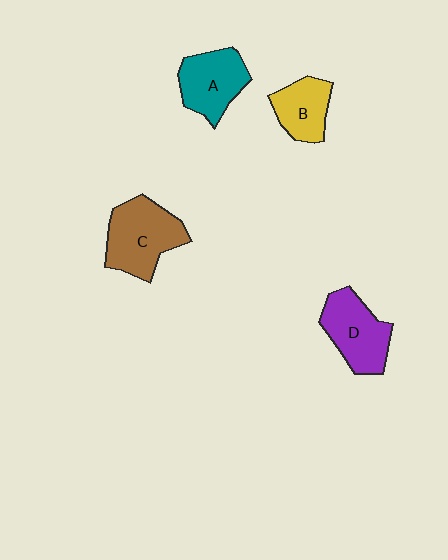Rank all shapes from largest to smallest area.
From largest to smallest: C (brown), D (purple), A (teal), B (yellow).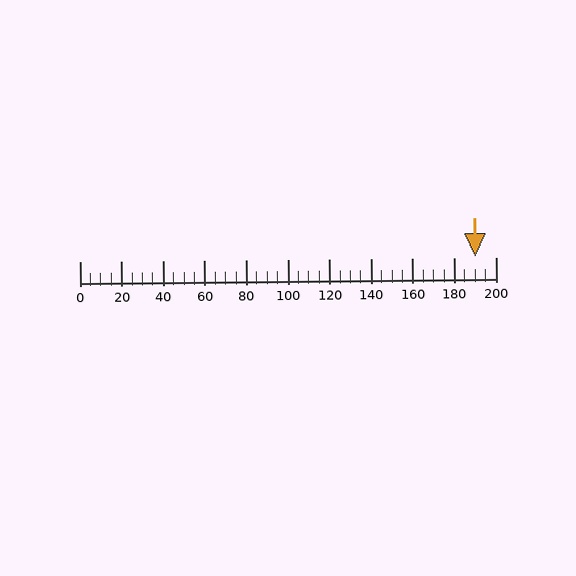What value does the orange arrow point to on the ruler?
The orange arrow points to approximately 190.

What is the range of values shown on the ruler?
The ruler shows values from 0 to 200.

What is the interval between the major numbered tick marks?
The major tick marks are spaced 20 units apart.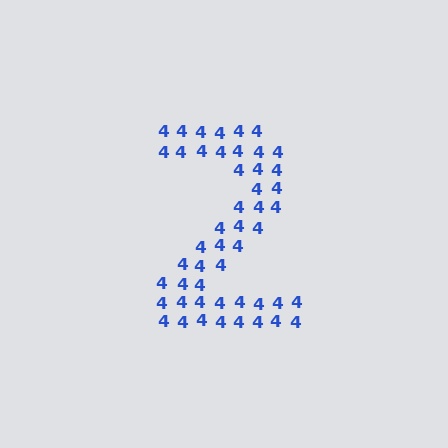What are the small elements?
The small elements are digit 4's.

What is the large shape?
The large shape is the digit 2.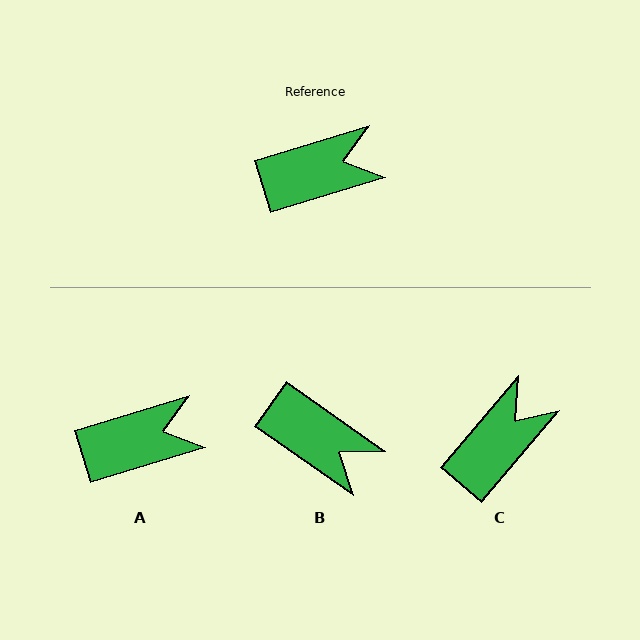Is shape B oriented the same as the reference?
No, it is off by about 52 degrees.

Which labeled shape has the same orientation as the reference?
A.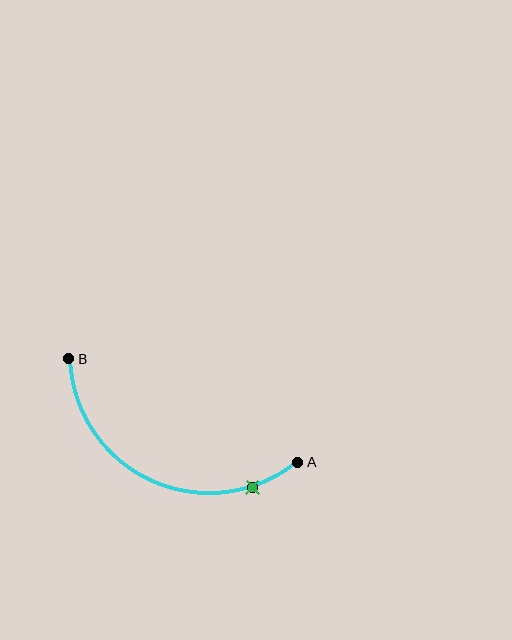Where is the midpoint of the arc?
The arc midpoint is the point on the curve farthest from the straight line joining A and B. It sits below that line.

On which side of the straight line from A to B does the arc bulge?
The arc bulges below the straight line connecting A and B.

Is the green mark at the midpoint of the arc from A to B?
No. The green mark lies on the arc but is closer to endpoint A. The arc midpoint would be at the point on the curve equidistant along the arc from both A and B.